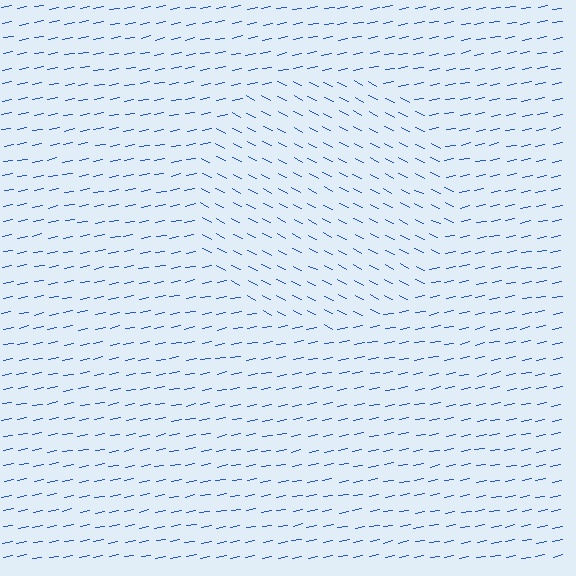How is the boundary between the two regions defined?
The boundary is defined purely by a change in line orientation (approximately 38 degrees difference). All lines are the same color and thickness.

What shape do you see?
I see a circle.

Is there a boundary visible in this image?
Yes, there is a texture boundary formed by a change in line orientation.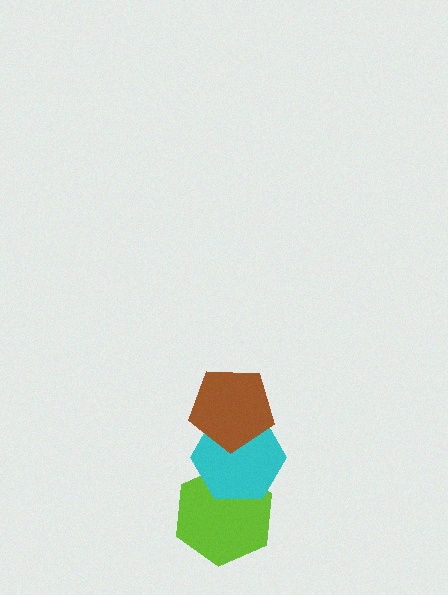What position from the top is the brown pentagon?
The brown pentagon is 1st from the top.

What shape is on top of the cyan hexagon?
The brown pentagon is on top of the cyan hexagon.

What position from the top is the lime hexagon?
The lime hexagon is 3rd from the top.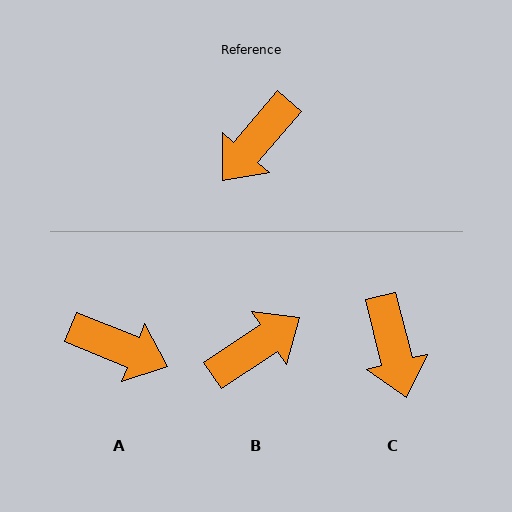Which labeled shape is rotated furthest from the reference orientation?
B, about 164 degrees away.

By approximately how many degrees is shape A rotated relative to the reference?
Approximately 108 degrees counter-clockwise.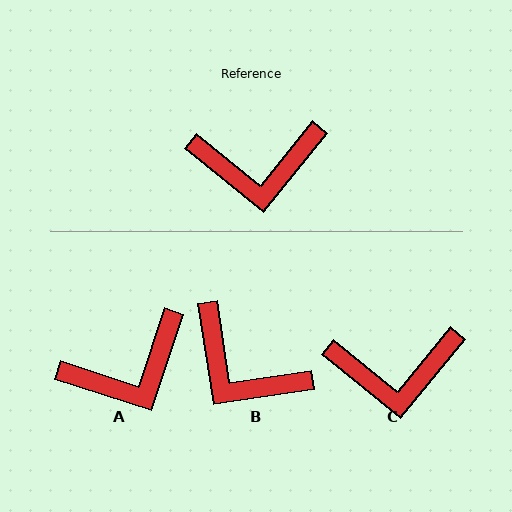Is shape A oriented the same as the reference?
No, it is off by about 21 degrees.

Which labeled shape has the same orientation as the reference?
C.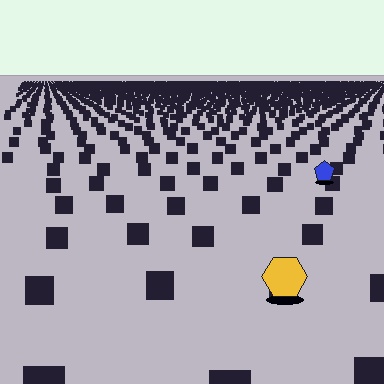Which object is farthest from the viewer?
The blue pentagon is farthest from the viewer. It appears smaller and the ground texture around it is denser.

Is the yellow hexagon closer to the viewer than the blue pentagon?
Yes. The yellow hexagon is closer — you can tell from the texture gradient: the ground texture is coarser near it.